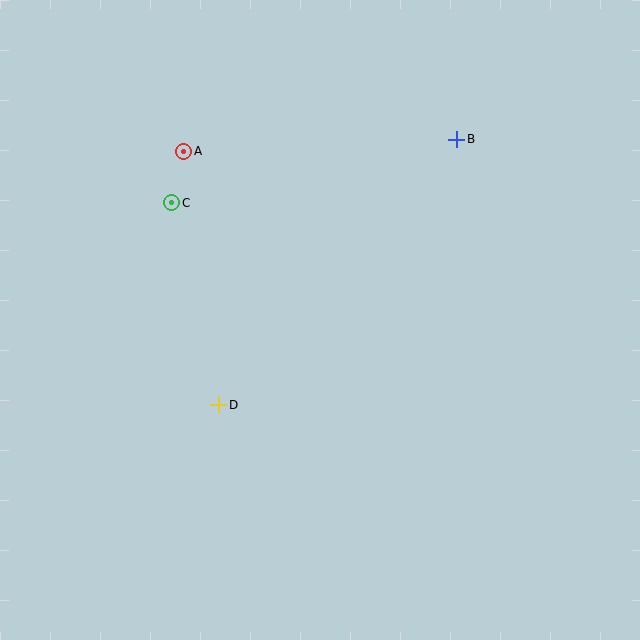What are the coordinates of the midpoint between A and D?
The midpoint between A and D is at (201, 278).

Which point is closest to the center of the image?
Point D at (219, 405) is closest to the center.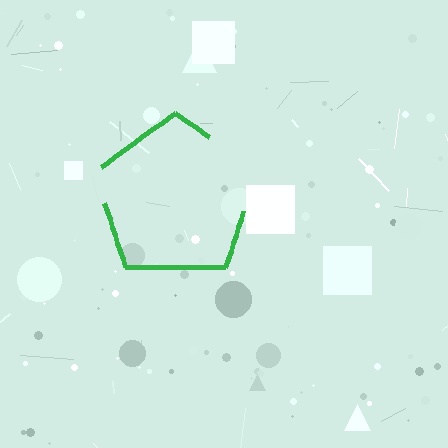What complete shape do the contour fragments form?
The contour fragments form a pentagon.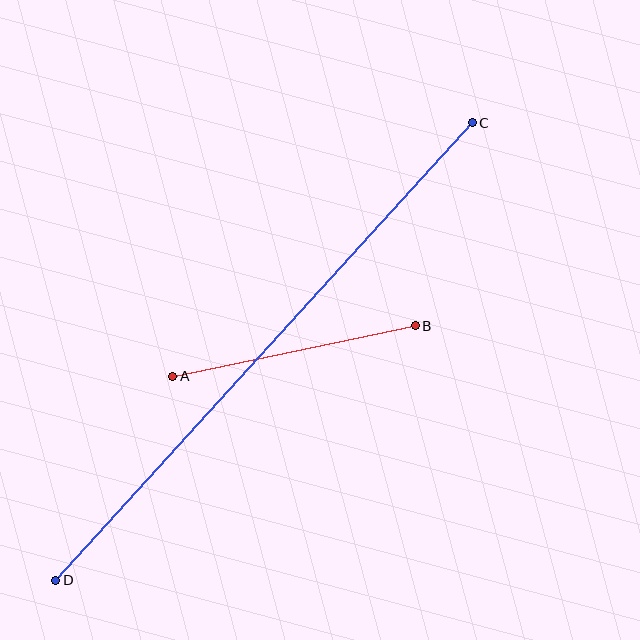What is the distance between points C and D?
The distance is approximately 619 pixels.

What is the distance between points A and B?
The distance is approximately 248 pixels.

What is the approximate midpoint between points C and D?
The midpoint is at approximately (264, 352) pixels.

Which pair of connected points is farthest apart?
Points C and D are farthest apart.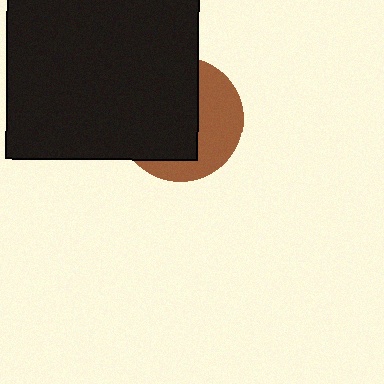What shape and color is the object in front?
The object in front is a black square.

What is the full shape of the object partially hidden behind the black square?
The partially hidden object is a brown circle.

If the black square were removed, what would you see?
You would see the complete brown circle.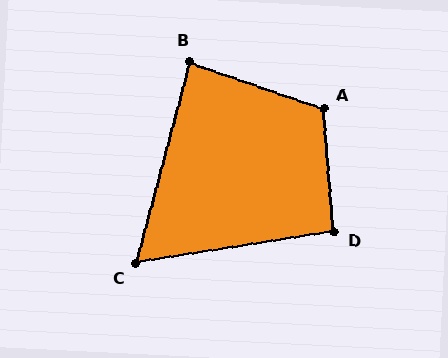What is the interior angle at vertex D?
Approximately 94 degrees (approximately right).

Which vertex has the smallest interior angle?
C, at approximately 66 degrees.